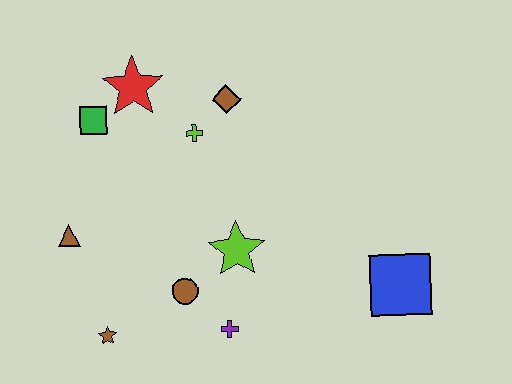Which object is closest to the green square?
The red star is closest to the green square.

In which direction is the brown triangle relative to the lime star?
The brown triangle is to the left of the lime star.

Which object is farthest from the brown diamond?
The brown star is farthest from the brown diamond.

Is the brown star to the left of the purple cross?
Yes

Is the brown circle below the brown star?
No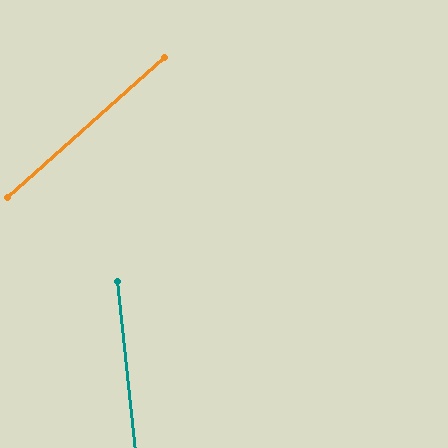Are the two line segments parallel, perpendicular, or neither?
Neither parallel nor perpendicular — they differ by about 54°.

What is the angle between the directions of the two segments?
Approximately 54 degrees.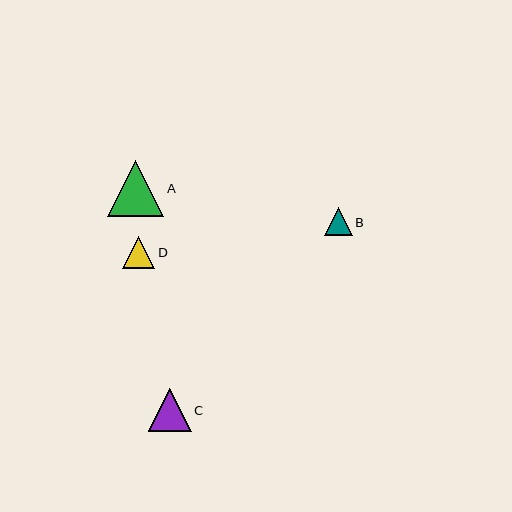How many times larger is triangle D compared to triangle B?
Triangle D is approximately 1.1 times the size of triangle B.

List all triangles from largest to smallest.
From largest to smallest: A, C, D, B.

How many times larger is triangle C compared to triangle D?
Triangle C is approximately 1.4 times the size of triangle D.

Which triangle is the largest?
Triangle A is the largest with a size of approximately 56 pixels.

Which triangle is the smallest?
Triangle B is the smallest with a size of approximately 28 pixels.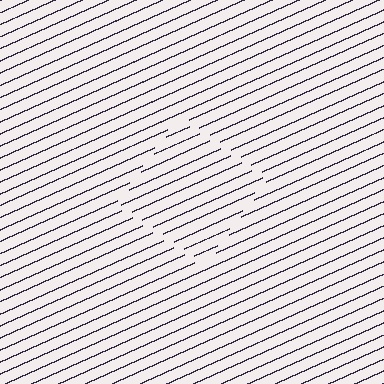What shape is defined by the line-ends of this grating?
An illusory square. The interior of the shape contains the same grating, shifted by half a period — the contour is defined by the phase discontinuity where line-ends from the inner and outer gratings abut.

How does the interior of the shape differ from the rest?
The interior of the shape contains the same grating, shifted by half a period — the contour is defined by the phase discontinuity where line-ends from the inner and outer gratings abut.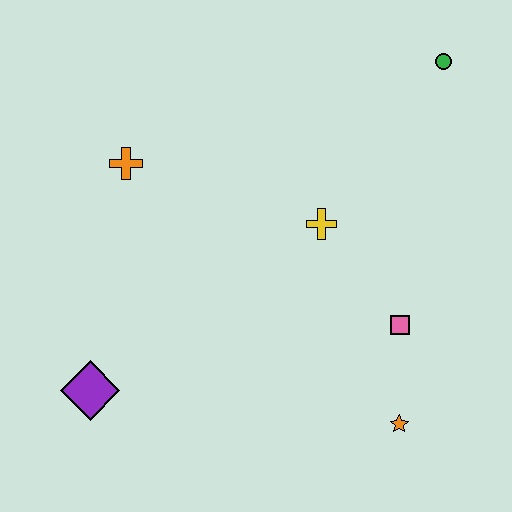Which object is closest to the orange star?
The pink square is closest to the orange star.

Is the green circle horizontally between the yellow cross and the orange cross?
No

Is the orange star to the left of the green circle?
Yes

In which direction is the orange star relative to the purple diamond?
The orange star is to the right of the purple diamond.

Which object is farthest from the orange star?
The orange cross is farthest from the orange star.